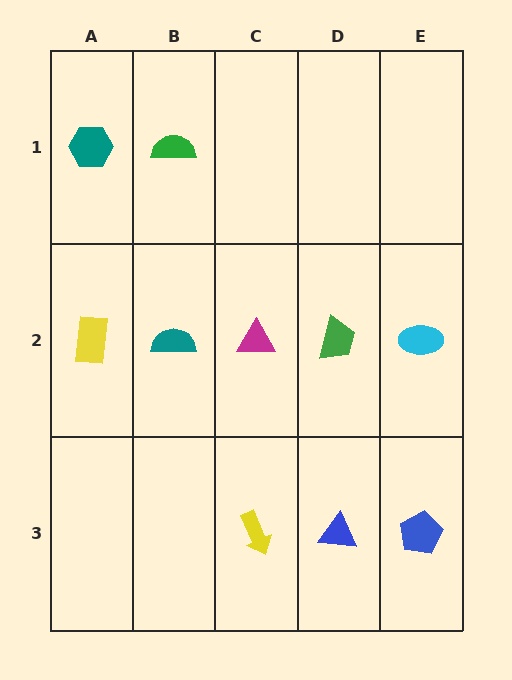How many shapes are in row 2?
5 shapes.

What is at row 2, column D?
A green trapezoid.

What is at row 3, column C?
A yellow arrow.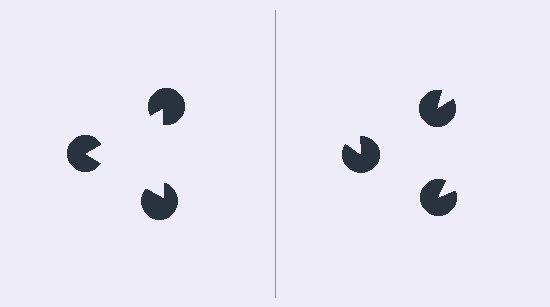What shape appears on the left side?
An illusory triangle.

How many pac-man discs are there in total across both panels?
6 — 3 on each side.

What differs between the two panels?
The pac-man discs are positioned identically on both sides; only the wedge orientations differ. On the left they align to a triangle; on the right they are misaligned.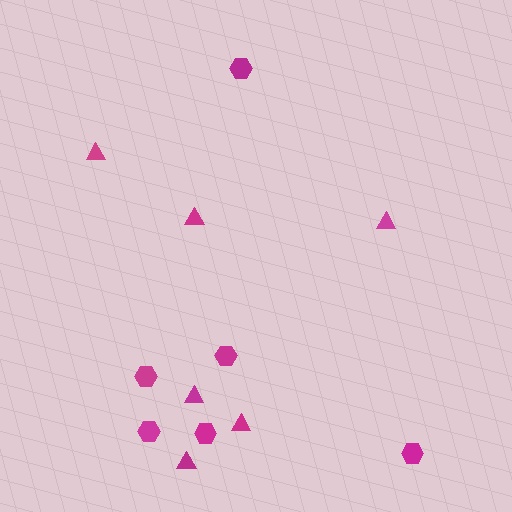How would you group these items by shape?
There are 2 groups: one group of hexagons (6) and one group of triangles (6).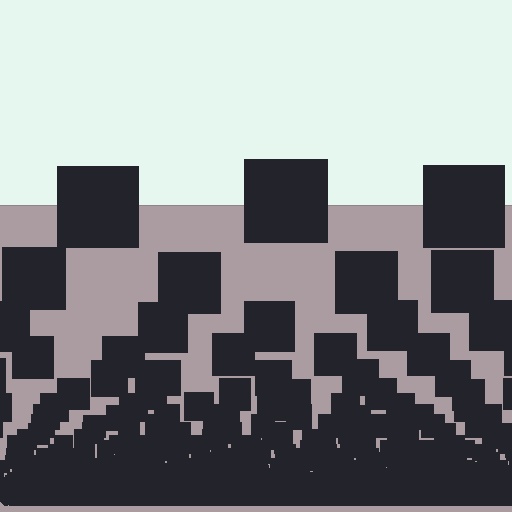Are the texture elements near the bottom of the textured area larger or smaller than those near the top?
Smaller. The gradient is inverted — elements near the bottom are smaller and denser.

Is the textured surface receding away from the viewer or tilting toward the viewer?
The surface appears to tilt toward the viewer. Texture elements get larger and sparser toward the top.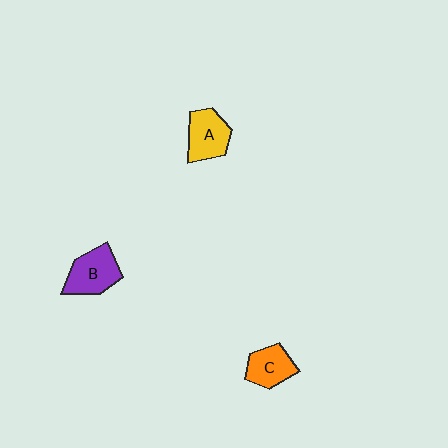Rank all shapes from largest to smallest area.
From largest to smallest: B (purple), A (yellow), C (orange).